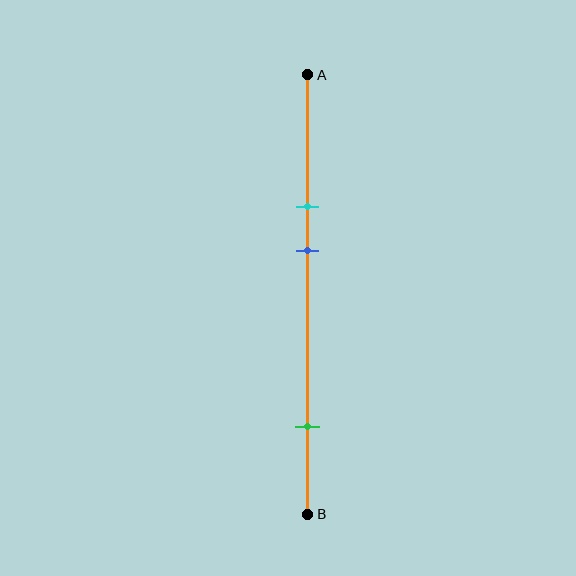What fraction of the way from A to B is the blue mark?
The blue mark is approximately 40% (0.4) of the way from A to B.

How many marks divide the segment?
There are 3 marks dividing the segment.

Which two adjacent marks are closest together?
The cyan and blue marks are the closest adjacent pair.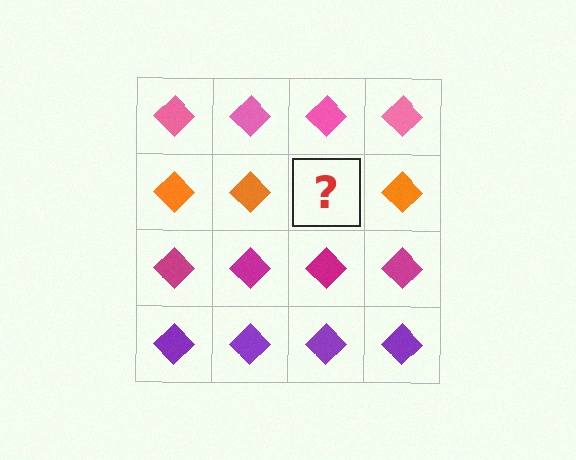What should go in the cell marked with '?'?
The missing cell should contain an orange diamond.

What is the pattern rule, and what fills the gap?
The rule is that each row has a consistent color. The gap should be filled with an orange diamond.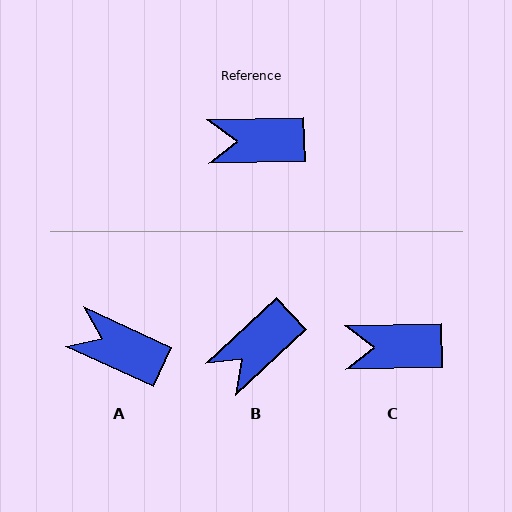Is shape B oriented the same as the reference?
No, it is off by about 41 degrees.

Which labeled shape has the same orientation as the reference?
C.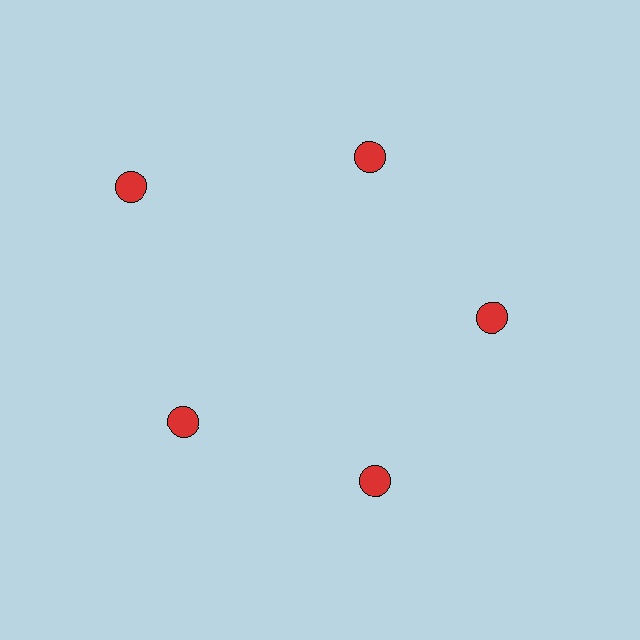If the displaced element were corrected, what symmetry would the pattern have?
It would have 5-fold rotational symmetry — the pattern would map onto itself every 72 degrees.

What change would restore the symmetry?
The symmetry would be restored by moving it inward, back onto the ring so that all 5 circles sit at equal angles and equal distance from the center.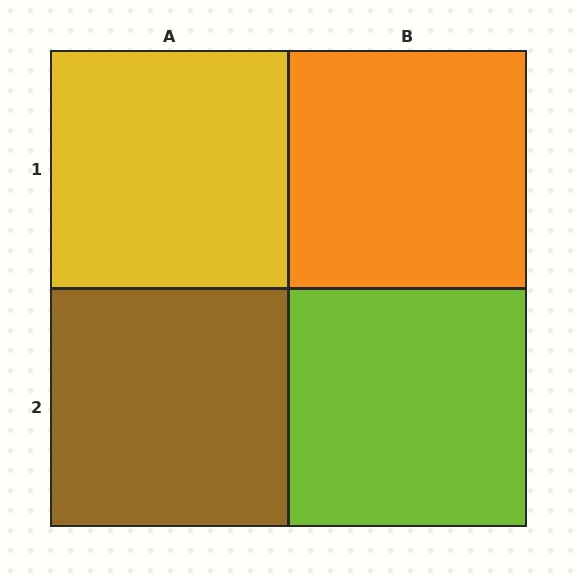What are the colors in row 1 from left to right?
Yellow, orange.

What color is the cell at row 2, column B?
Lime.